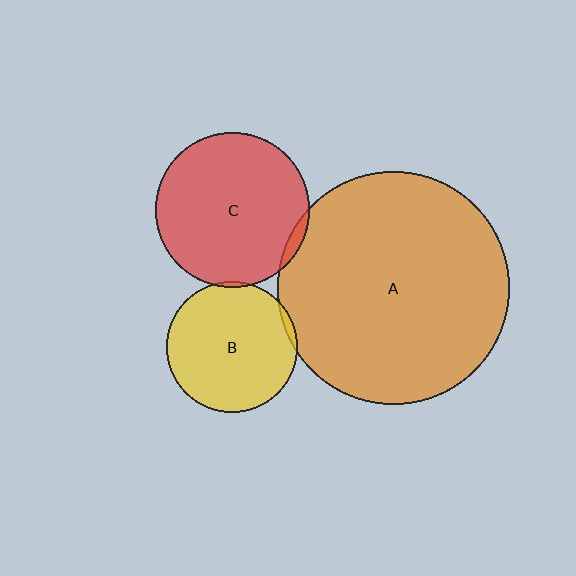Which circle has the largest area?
Circle A (orange).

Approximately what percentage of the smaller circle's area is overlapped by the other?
Approximately 5%.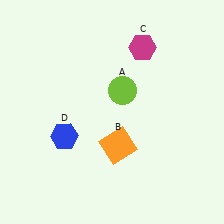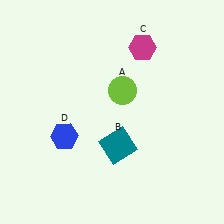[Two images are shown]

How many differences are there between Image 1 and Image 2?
There is 1 difference between the two images.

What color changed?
The square (B) changed from orange in Image 1 to teal in Image 2.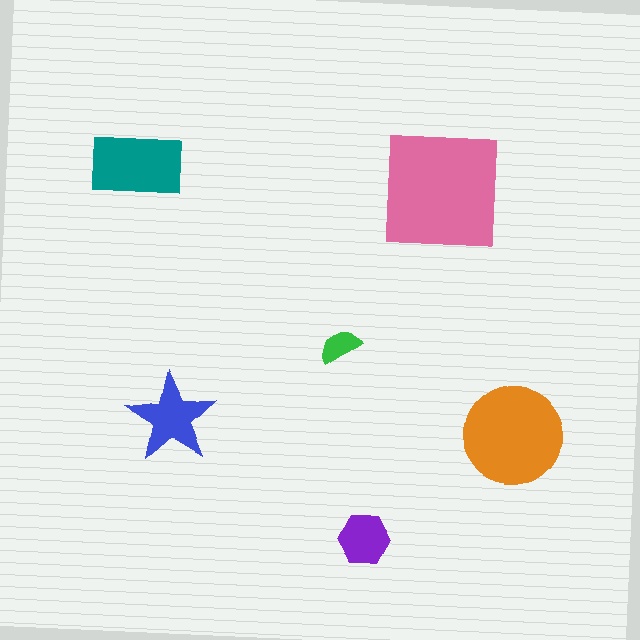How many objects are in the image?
There are 6 objects in the image.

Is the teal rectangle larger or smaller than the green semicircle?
Larger.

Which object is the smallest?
The green semicircle.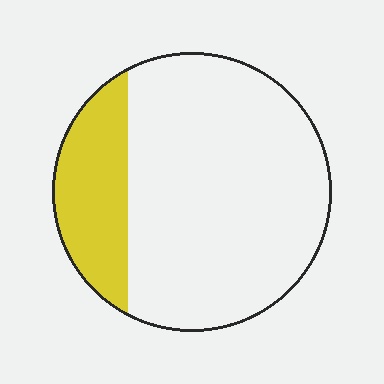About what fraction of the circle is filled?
About one fifth (1/5).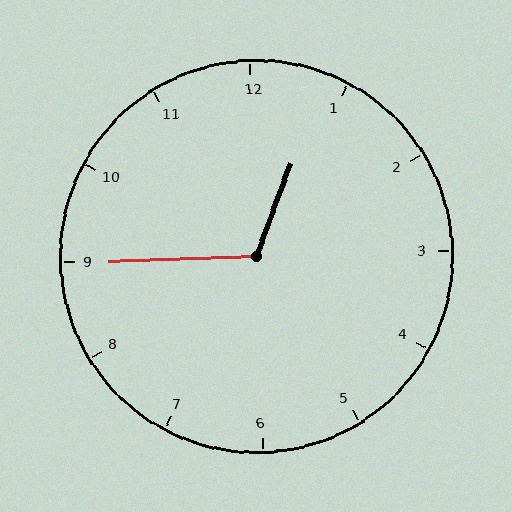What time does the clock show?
12:45.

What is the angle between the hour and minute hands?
Approximately 112 degrees.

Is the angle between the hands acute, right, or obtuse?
It is obtuse.